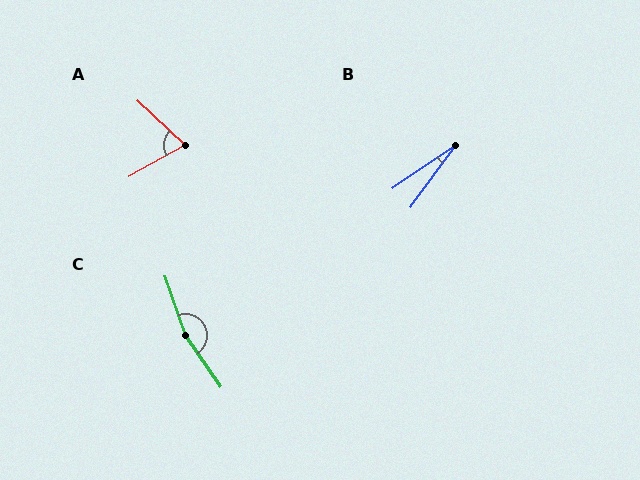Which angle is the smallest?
B, at approximately 20 degrees.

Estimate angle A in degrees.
Approximately 72 degrees.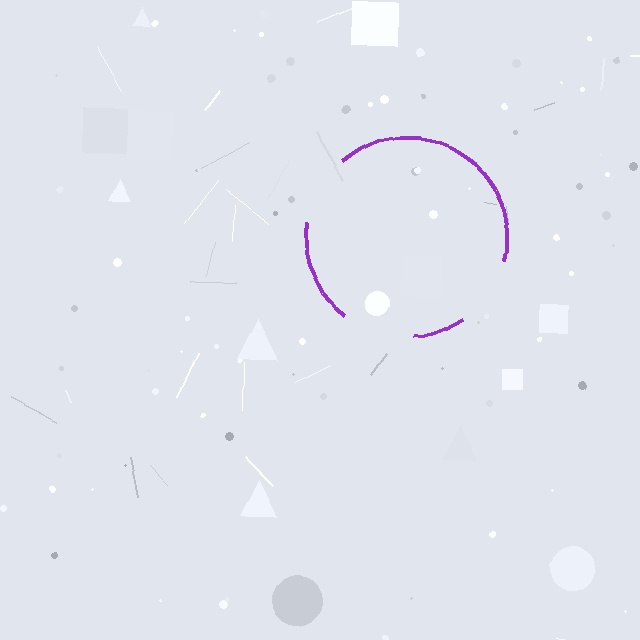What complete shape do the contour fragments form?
The contour fragments form a circle.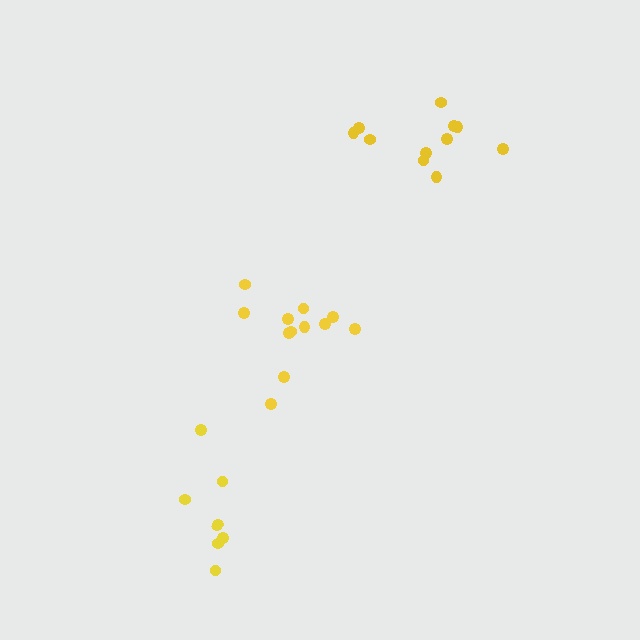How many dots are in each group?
Group 1: 11 dots, Group 2: 12 dots, Group 3: 7 dots (30 total).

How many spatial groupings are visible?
There are 3 spatial groupings.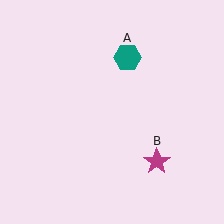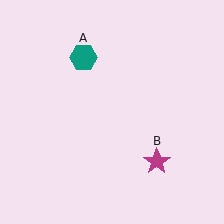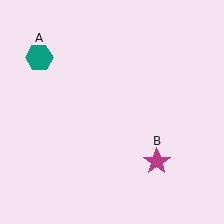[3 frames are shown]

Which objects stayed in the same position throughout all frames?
Magenta star (object B) remained stationary.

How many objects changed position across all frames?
1 object changed position: teal hexagon (object A).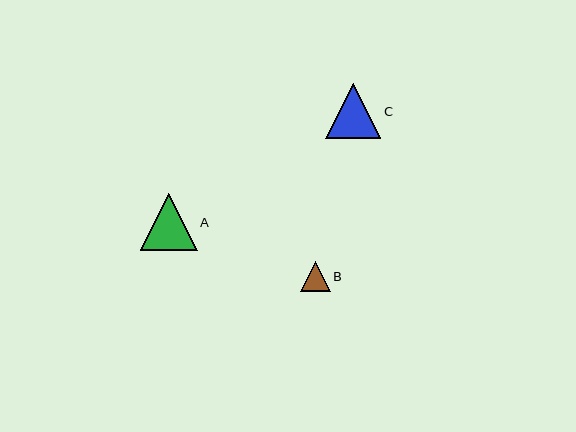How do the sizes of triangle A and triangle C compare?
Triangle A and triangle C are approximately the same size.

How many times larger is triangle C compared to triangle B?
Triangle C is approximately 1.8 times the size of triangle B.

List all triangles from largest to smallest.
From largest to smallest: A, C, B.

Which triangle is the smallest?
Triangle B is the smallest with a size of approximately 30 pixels.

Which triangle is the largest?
Triangle A is the largest with a size of approximately 57 pixels.